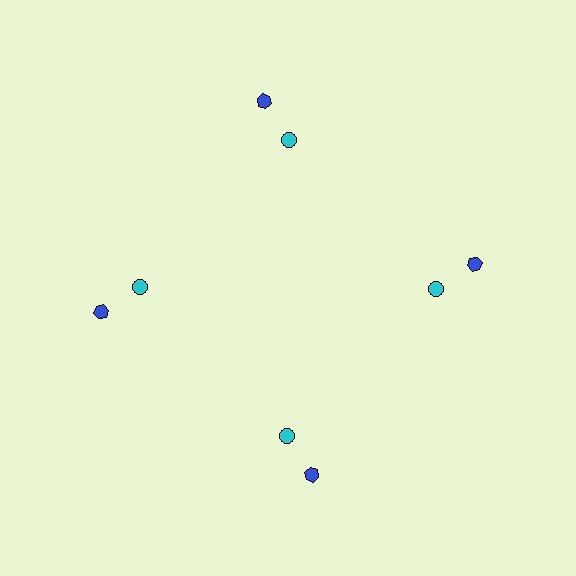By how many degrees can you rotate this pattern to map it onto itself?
The pattern maps onto itself every 90 degrees of rotation.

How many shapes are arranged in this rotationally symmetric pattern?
There are 8 shapes, arranged in 4 groups of 2.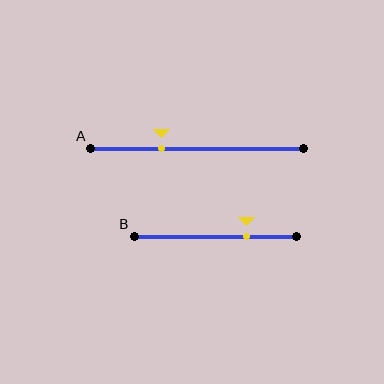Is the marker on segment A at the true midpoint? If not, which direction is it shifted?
No, the marker on segment A is shifted to the left by about 17% of the segment length.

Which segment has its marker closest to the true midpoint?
Segment A has its marker closest to the true midpoint.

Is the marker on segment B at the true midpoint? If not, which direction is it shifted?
No, the marker on segment B is shifted to the right by about 20% of the segment length.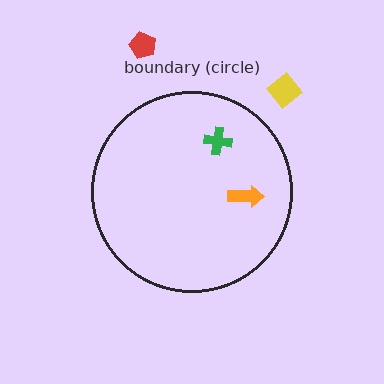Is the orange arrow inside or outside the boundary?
Inside.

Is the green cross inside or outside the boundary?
Inside.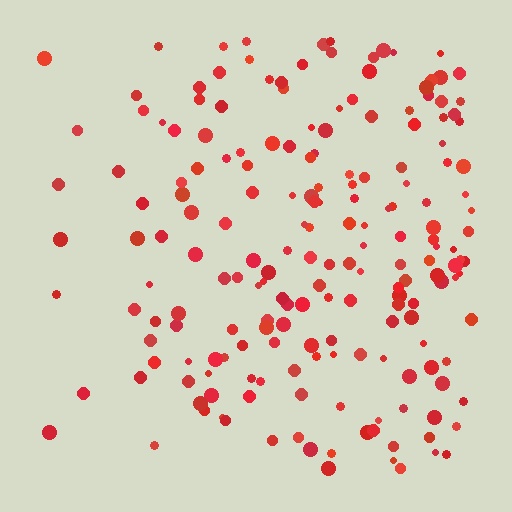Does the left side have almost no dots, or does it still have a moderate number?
Still a moderate number, just noticeably fewer than the right.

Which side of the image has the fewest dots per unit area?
The left.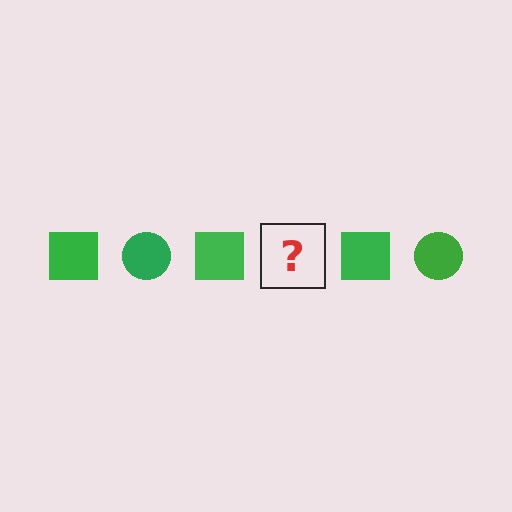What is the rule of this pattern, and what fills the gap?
The rule is that the pattern cycles through square, circle shapes in green. The gap should be filled with a green circle.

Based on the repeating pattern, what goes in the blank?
The blank should be a green circle.